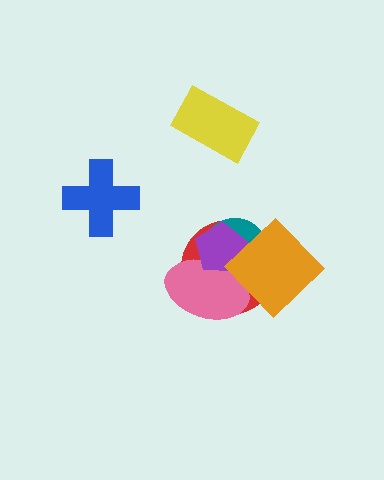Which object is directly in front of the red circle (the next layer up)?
The teal circle is directly in front of the red circle.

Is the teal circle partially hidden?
Yes, it is partially covered by another shape.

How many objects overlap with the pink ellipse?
4 objects overlap with the pink ellipse.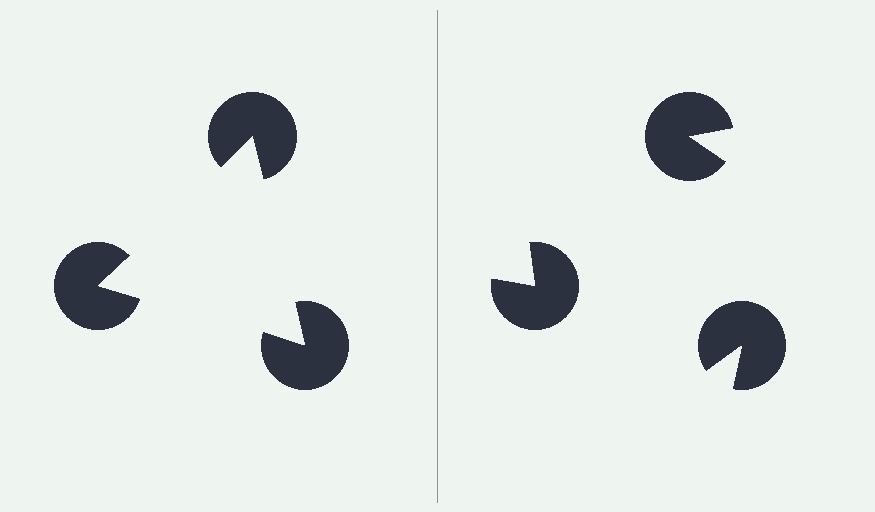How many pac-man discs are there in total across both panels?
6 — 3 on each side.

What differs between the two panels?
The pac-man discs are positioned identically on both sides; only the wedge orientations differ. On the left they align to a triangle; on the right they are misaligned.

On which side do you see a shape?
An illusory triangle appears on the left side. On the right side the wedge cuts are rotated, so no coherent shape forms.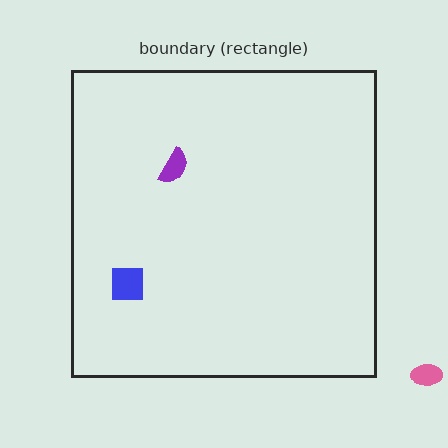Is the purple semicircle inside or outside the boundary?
Inside.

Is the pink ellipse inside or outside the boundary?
Outside.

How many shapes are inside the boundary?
2 inside, 1 outside.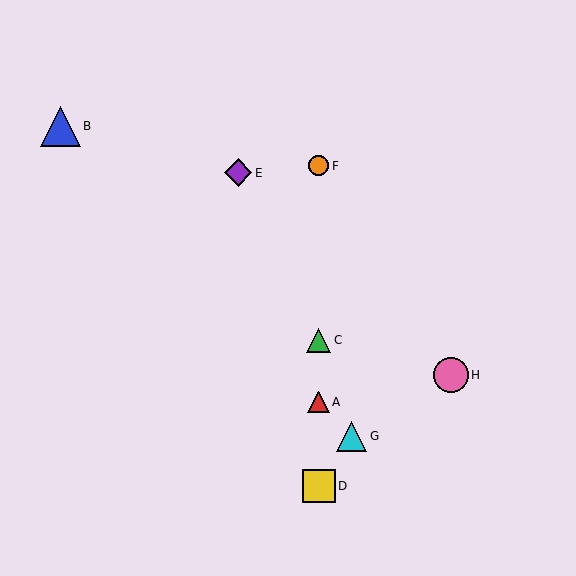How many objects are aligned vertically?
4 objects (A, C, D, F) are aligned vertically.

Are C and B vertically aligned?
No, C is at x≈319 and B is at x≈60.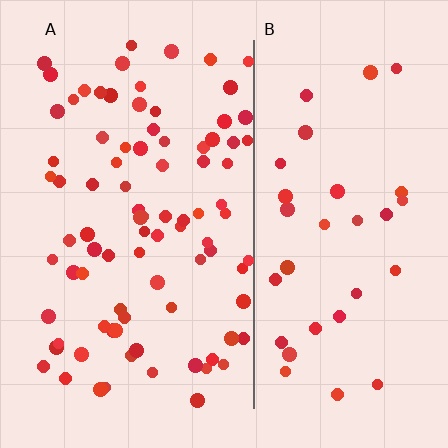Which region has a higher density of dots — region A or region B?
A (the left).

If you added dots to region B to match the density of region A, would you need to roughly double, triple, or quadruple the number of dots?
Approximately triple.